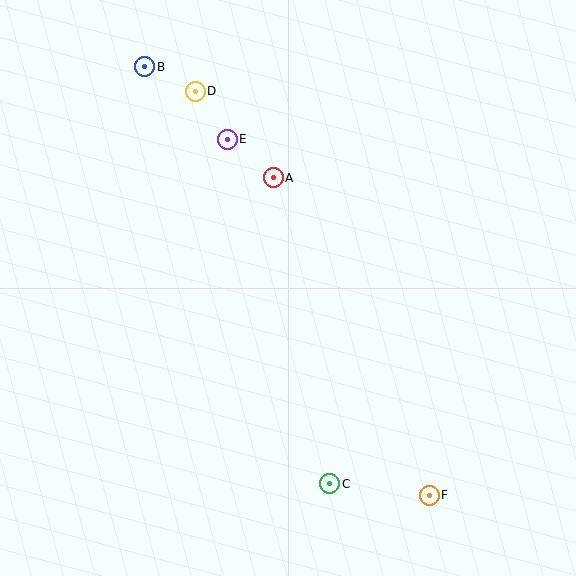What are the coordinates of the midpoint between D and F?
The midpoint between D and F is at (312, 293).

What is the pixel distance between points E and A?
The distance between E and A is 60 pixels.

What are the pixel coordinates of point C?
Point C is at (330, 484).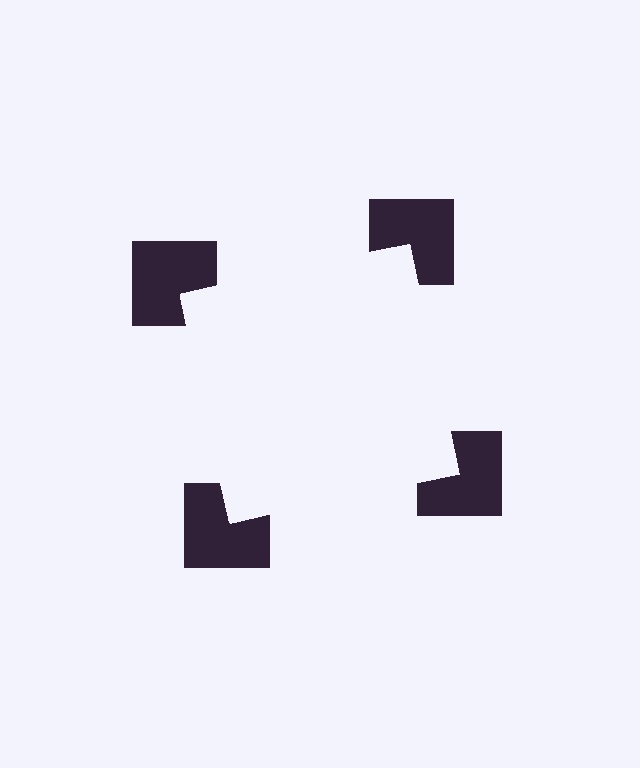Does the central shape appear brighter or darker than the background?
It typically appears slightly brighter than the background, even though no actual brightness change is drawn.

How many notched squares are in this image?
There are 4 — one at each vertex of the illusory square.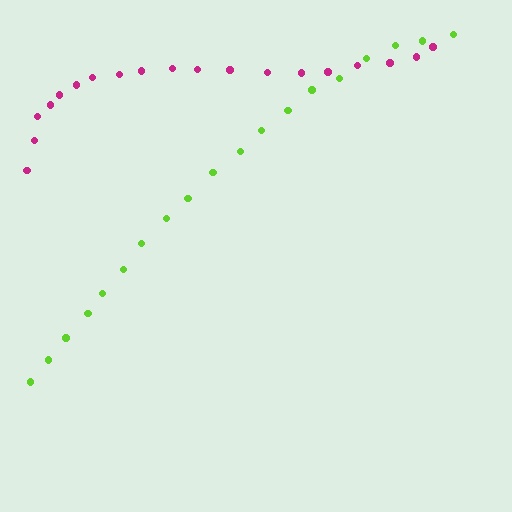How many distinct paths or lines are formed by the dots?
There are 2 distinct paths.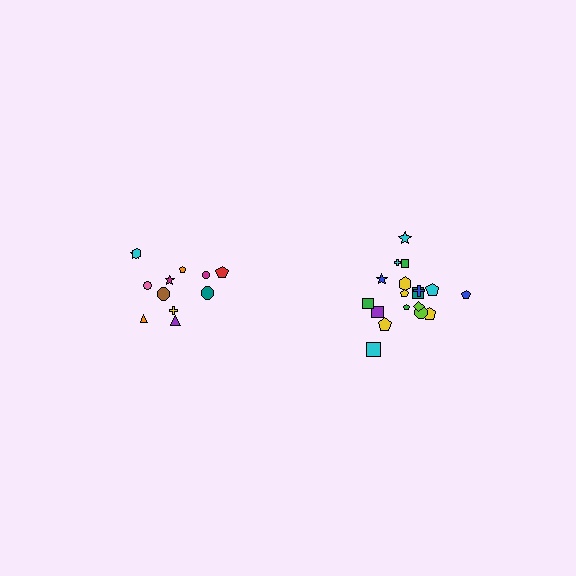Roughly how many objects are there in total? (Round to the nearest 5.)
Roughly 30 objects in total.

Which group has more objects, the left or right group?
The right group.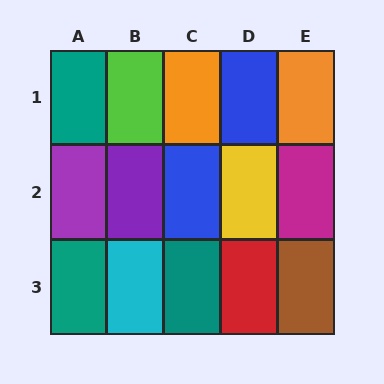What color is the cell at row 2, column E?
Magenta.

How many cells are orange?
2 cells are orange.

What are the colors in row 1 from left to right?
Teal, lime, orange, blue, orange.